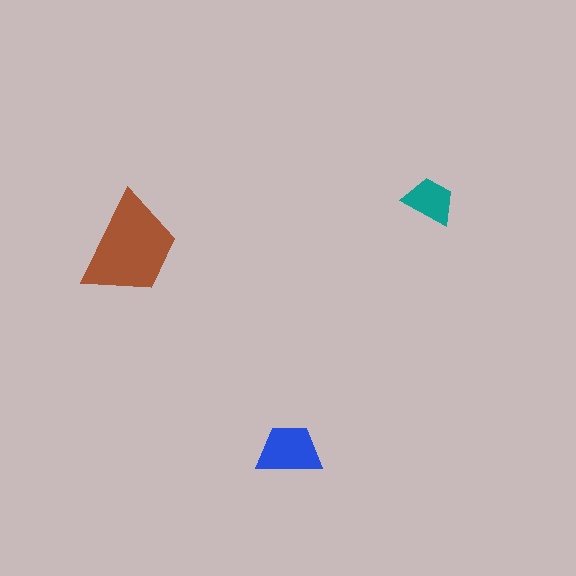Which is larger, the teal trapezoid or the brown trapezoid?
The brown one.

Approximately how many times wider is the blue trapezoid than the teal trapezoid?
About 1.5 times wider.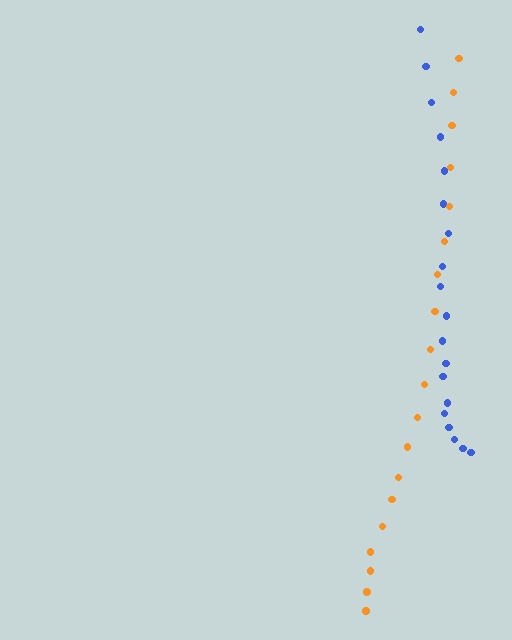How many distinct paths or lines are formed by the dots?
There are 2 distinct paths.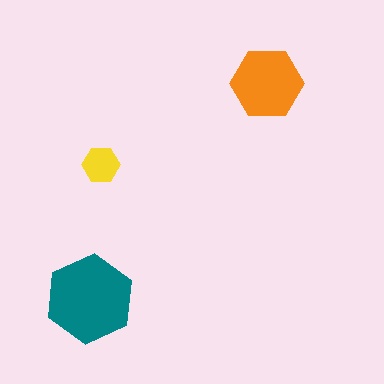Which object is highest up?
The orange hexagon is topmost.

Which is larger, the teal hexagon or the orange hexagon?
The teal one.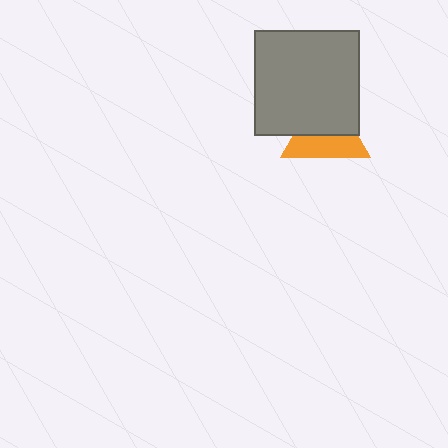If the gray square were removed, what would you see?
You would see the complete orange triangle.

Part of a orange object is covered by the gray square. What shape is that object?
It is a triangle.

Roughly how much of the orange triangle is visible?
About half of it is visible (roughly 48%).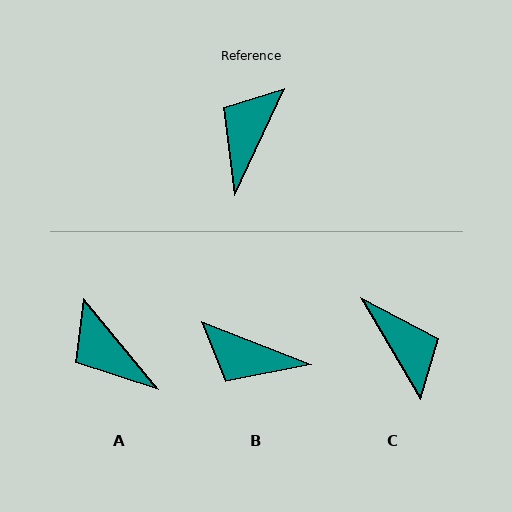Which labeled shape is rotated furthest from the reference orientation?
C, about 125 degrees away.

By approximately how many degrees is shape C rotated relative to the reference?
Approximately 125 degrees clockwise.